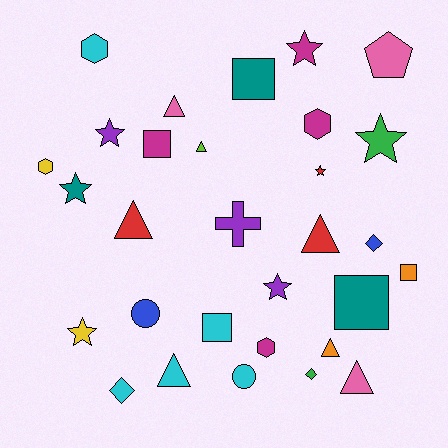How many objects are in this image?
There are 30 objects.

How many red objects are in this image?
There are 3 red objects.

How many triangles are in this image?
There are 7 triangles.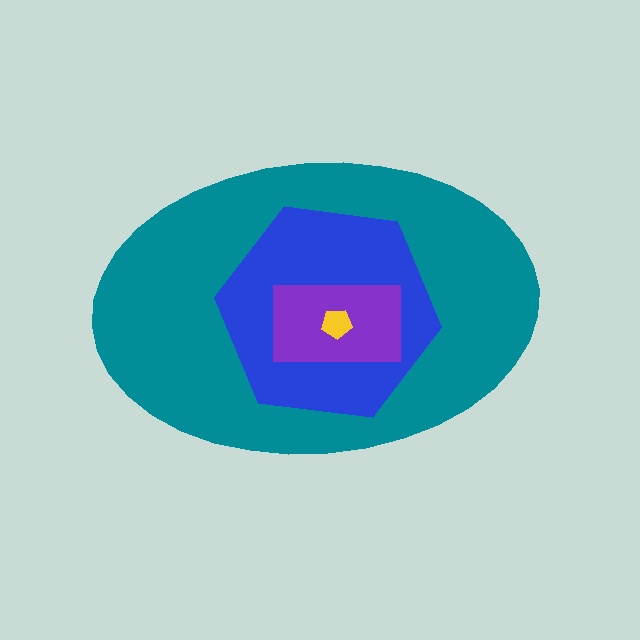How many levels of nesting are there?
4.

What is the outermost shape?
The teal ellipse.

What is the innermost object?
The yellow pentagon.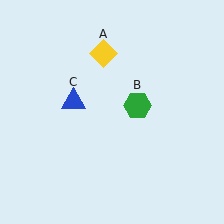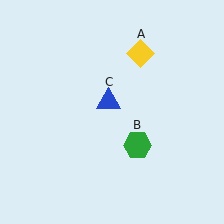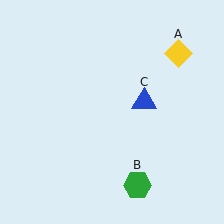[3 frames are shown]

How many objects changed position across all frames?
3 objects changed position: yellow diamond (object A), green hexagon (object B), blue triangle (object C).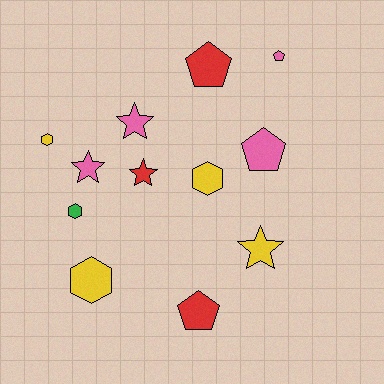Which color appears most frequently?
Pink, with 4 objects.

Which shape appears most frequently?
Pentagon, with 4 objects.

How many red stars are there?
There is 1 red star.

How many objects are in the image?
There are 12 objects.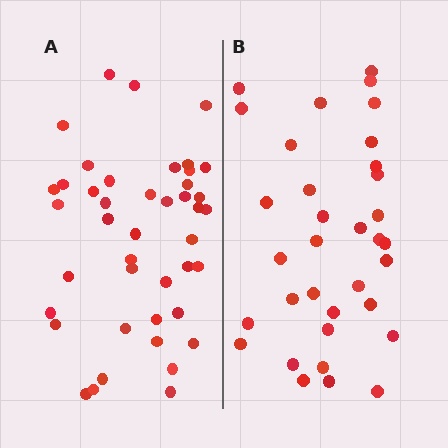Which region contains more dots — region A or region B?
Region A (the left region) has more dots.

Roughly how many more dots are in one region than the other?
Region A has roughly 8 or so more dots than region B.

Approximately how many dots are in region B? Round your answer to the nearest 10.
About 30 dots. (The exact count is 34, which rounds to 30.)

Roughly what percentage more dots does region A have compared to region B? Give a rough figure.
About 25% more.